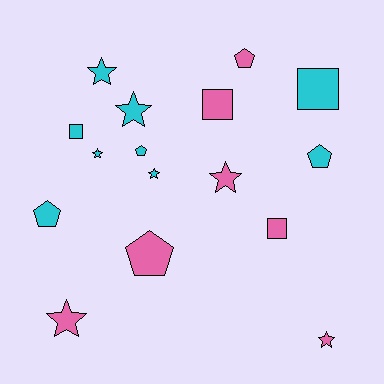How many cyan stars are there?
There are 4 cyan stars.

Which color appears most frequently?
Cyan, with 9 objects.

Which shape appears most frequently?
Star, with 7 objects.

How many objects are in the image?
There are 16 objects.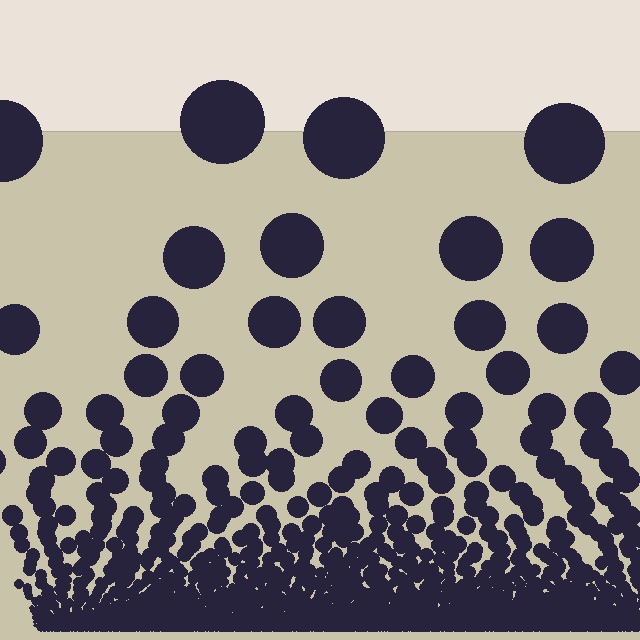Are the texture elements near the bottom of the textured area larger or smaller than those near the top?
Smaller. The gradient is inverted — elements near the bottom are smaller and denser.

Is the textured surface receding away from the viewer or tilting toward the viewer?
The surface appears to tilt toward the viewer. Texture elements get larger and sparser toward the top.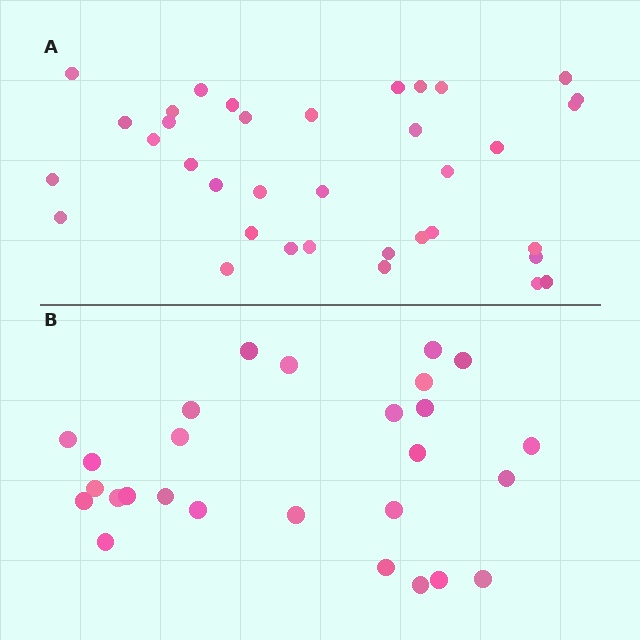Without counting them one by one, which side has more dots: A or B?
Region A (the top region) has more dots.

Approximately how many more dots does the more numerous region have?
Region A has roughly 8 or so more dots than region B.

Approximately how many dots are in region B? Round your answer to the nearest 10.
About 30 dots. (The exact count is 27, which rounds to 30.)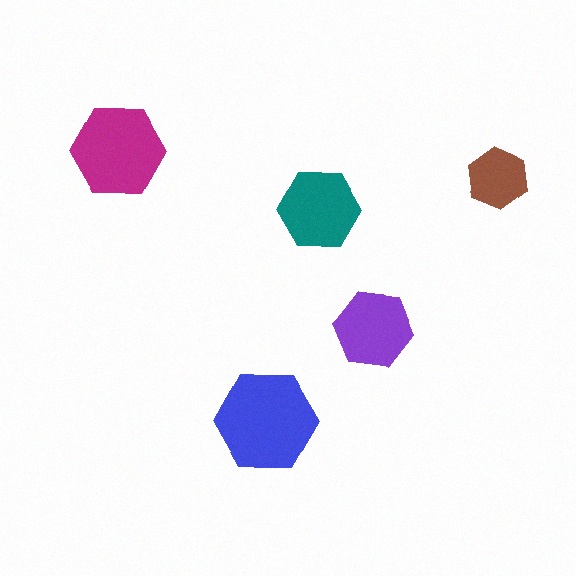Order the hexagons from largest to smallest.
the blue one, the magenta one, the teal one, the purple one, the brown one.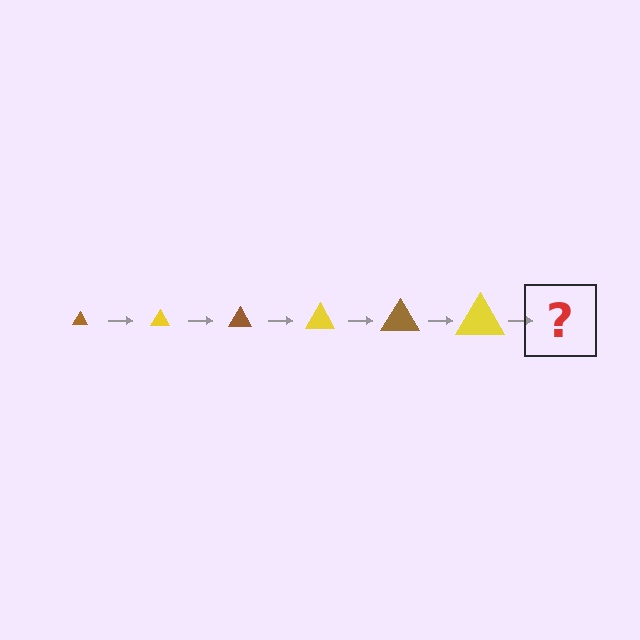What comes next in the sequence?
The next element should be a brown triangle, larger than the previous one.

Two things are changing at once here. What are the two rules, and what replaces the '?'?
The two rules are that the triangle grows larger each step and the color cycles through brown and yellow. The '?' should be a brown triangle, larger than the previous one.